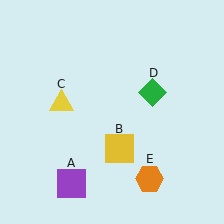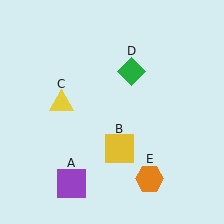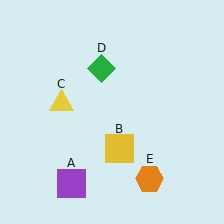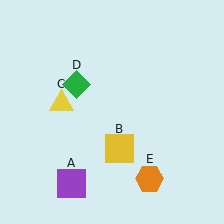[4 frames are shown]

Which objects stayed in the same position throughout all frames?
Purple square (object A) and yellow square (object B) and yellow triangle (object C) and orange hexagon (object E) remained stationary.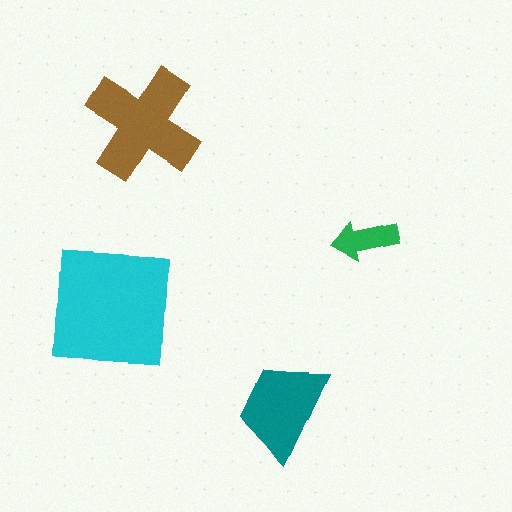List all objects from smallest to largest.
The green arrow, the teal trapezoid, the brown cross, the cyan square.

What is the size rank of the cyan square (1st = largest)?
1st.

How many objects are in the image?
There are 4 objects in the image.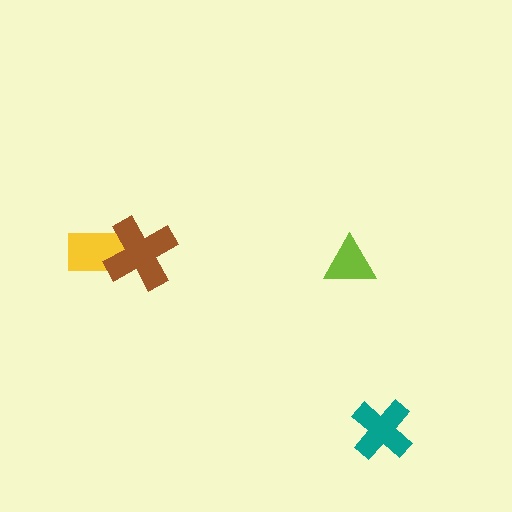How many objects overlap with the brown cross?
1 object overlaps with the brown cross.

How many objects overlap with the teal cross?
0 objects overlap with the teal cross.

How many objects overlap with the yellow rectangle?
1 object overlaps with the yellow rectangle.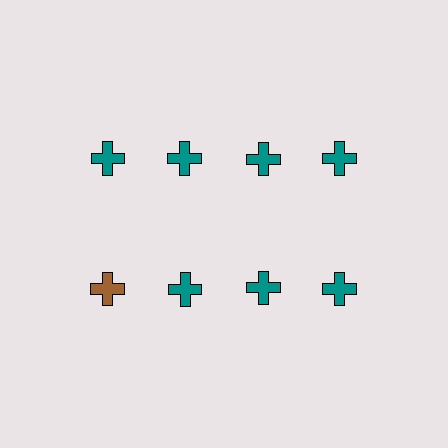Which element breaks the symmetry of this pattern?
The brown cross in the second row, leftmost column breaks the symmetry. All other shapes are teal crosses.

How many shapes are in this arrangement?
There are 8 shapes arranged in a grid pattern.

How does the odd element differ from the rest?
It has a different color: brown instead of teal.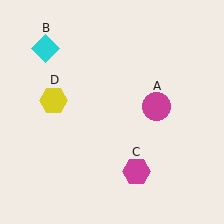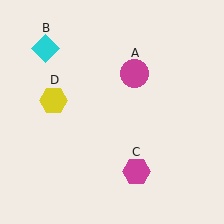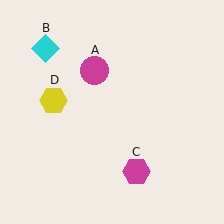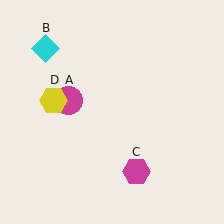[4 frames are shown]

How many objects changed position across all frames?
1 object changed position: magenta circle (object A).